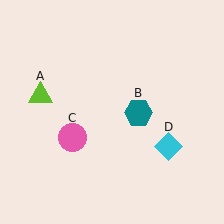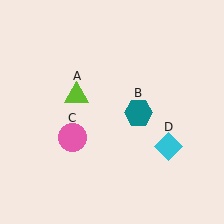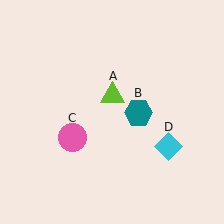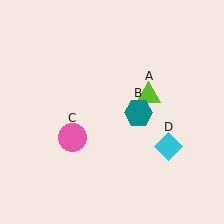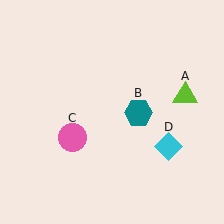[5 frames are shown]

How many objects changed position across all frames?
1 object changed position: lime triangle (object A).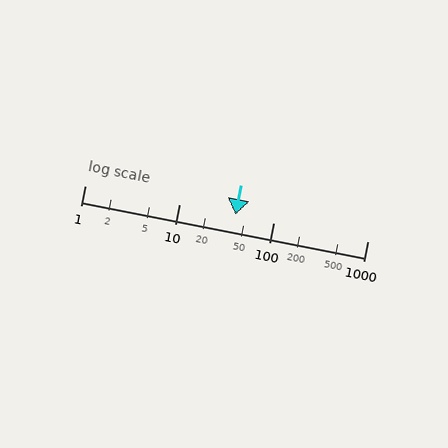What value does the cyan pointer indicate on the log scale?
The pointer indicates approximately 40.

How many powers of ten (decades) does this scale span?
The scale spans 3 decades, from 1 to 1000.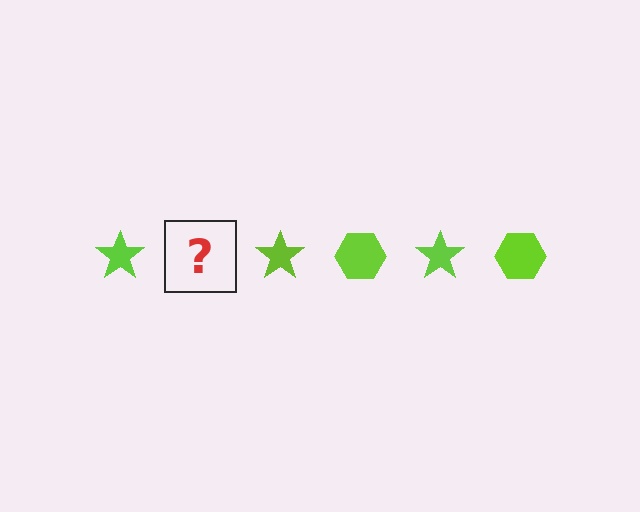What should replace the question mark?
The question mark should be replaced with a lime hexagon.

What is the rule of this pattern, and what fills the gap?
The rule is that the pattern cycles through star, hexagon shapes in lime. The gap should be filled with a lime hexagon.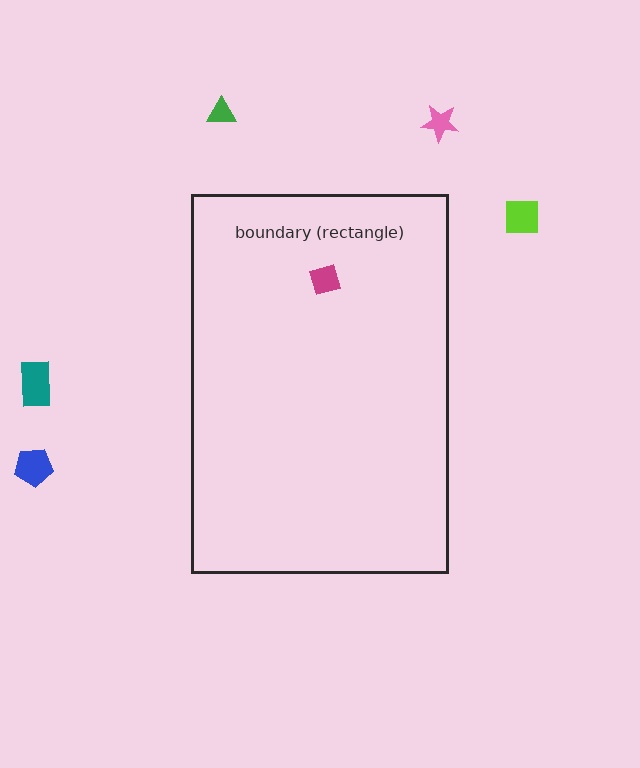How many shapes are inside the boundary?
1 inside, 5 outside.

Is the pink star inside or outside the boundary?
Outside.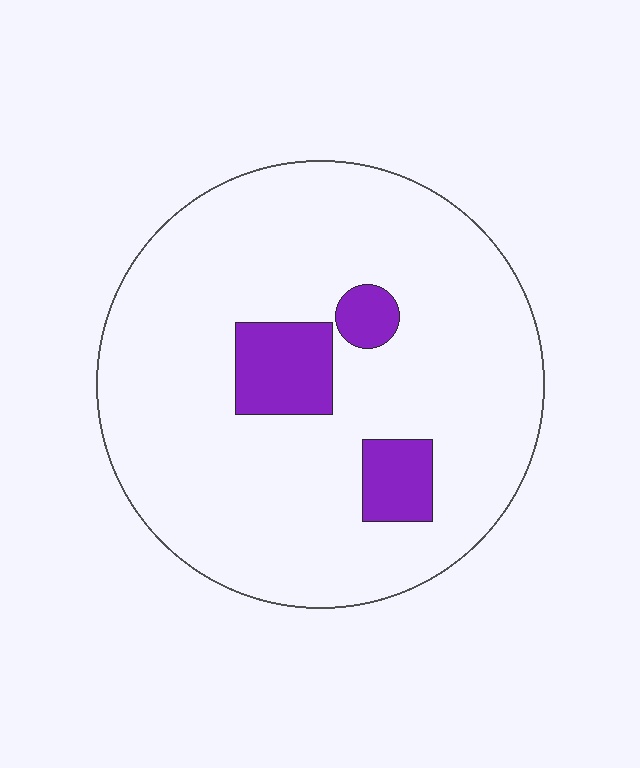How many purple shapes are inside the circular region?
3.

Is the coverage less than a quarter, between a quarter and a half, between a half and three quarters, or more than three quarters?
Less than a quarter.